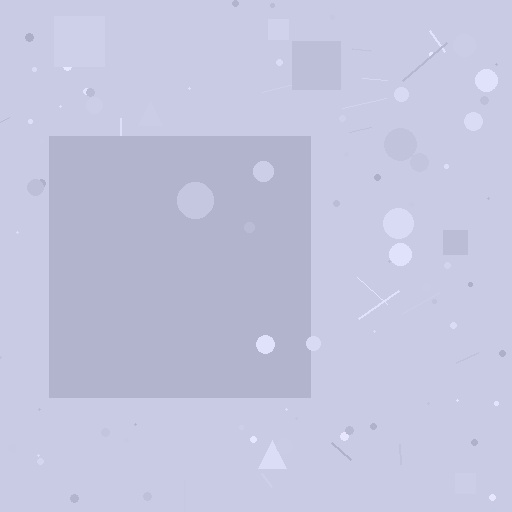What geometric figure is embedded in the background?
A square is embedded in the background.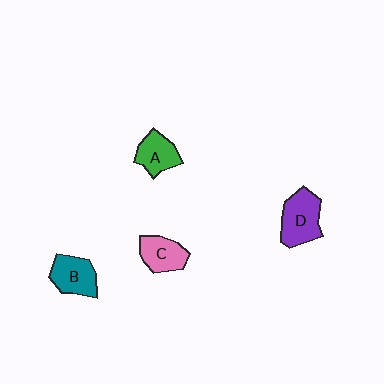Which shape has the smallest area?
Shape A (green).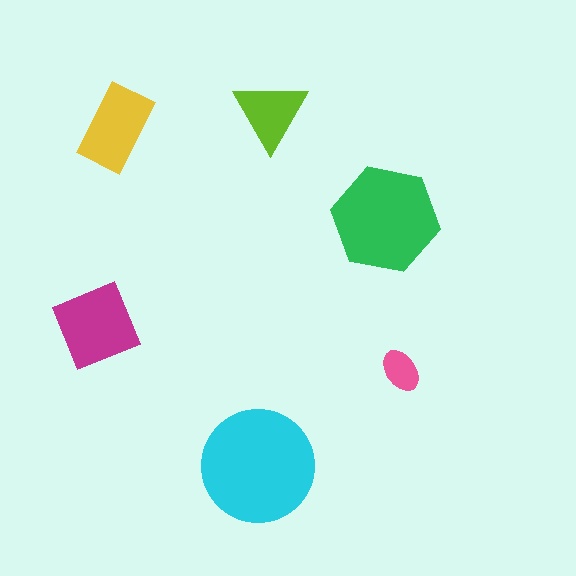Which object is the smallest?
The pink ellipse.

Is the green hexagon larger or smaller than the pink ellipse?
Larger.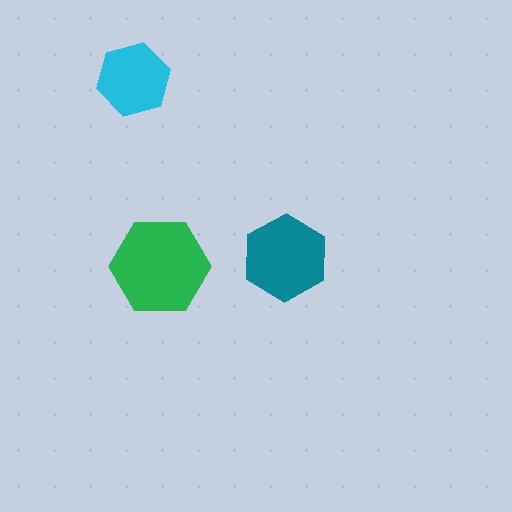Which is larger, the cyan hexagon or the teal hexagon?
The teal one.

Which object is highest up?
The cyan hexagon is topmost.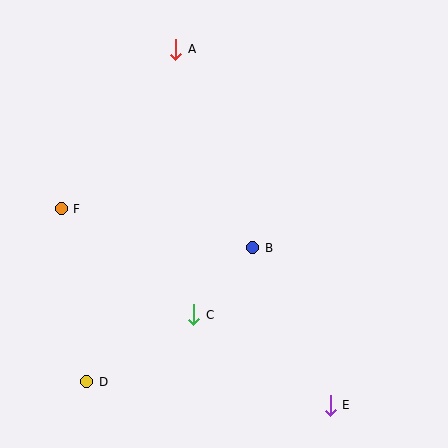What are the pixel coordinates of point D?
Point D is at (87, 382).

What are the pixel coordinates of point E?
Point E is at (330, 405).